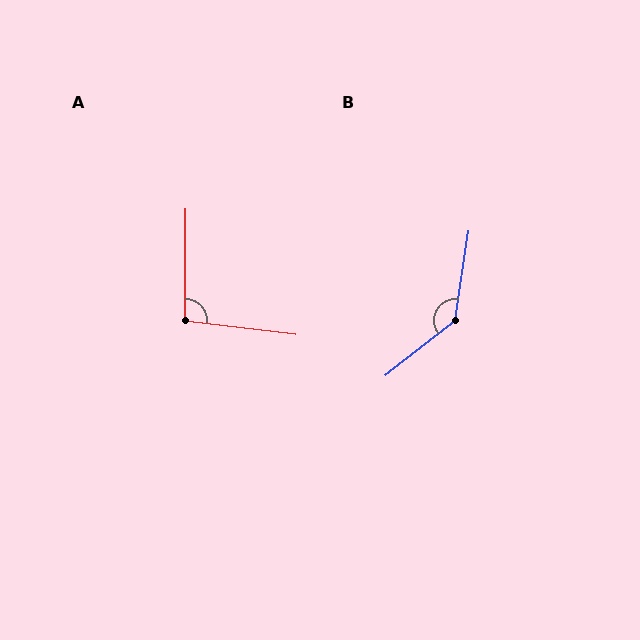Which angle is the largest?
B, at approximately 137 degrees.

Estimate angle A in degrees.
Approximately 96 degrees.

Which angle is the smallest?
A, at approximately 96 degrees.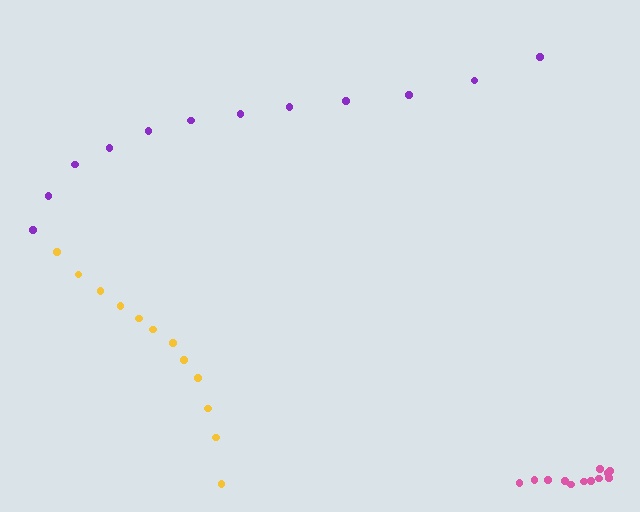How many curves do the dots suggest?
There are 3 distinct paths.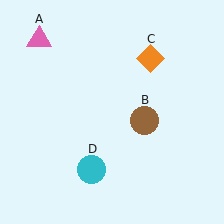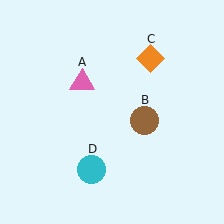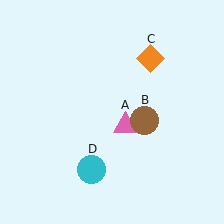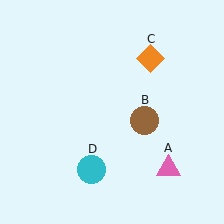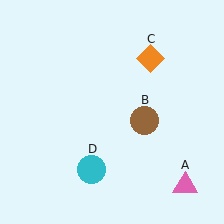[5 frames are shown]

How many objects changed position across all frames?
1 object changed position: pink triangle (object A).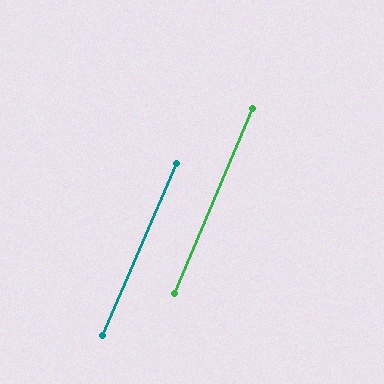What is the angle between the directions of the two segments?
Approximately 0 degrees.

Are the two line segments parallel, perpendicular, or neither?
Parallel — their directions differ by only 0.2°.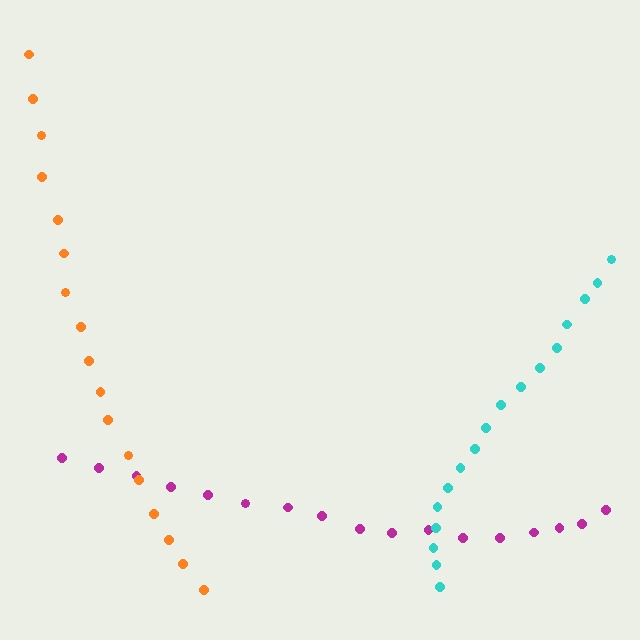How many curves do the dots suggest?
There are 3 distinct paths.